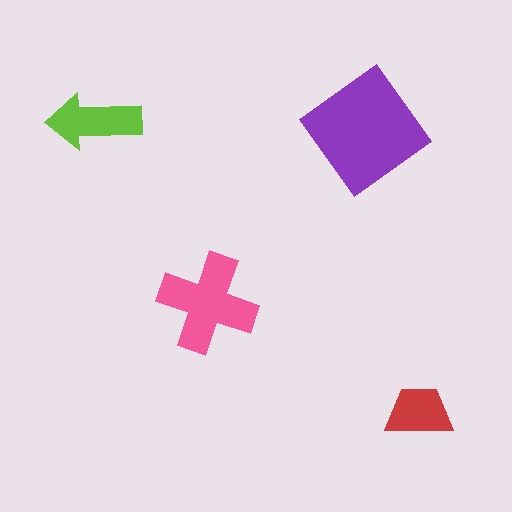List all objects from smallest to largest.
The red trapezoid, the lime arrow, the pink cross, the purple diamond.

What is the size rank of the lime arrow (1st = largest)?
3rd.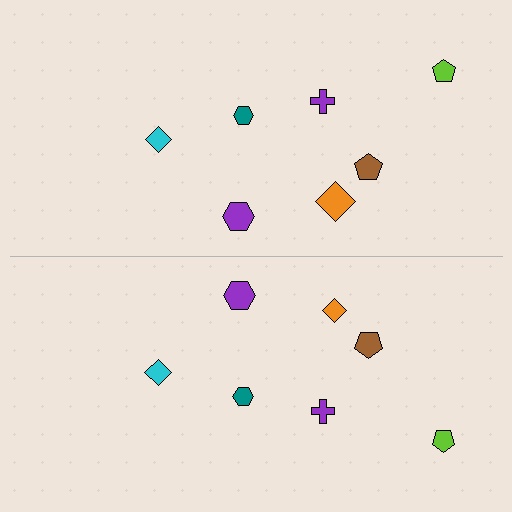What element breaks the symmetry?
The orange diamond on the bottom side has a different size than its mirror counterpart.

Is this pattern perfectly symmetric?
No, the pattern is not perfectly symmetric. The orange diamond on the bottom side has a different size than its mirror counterpart.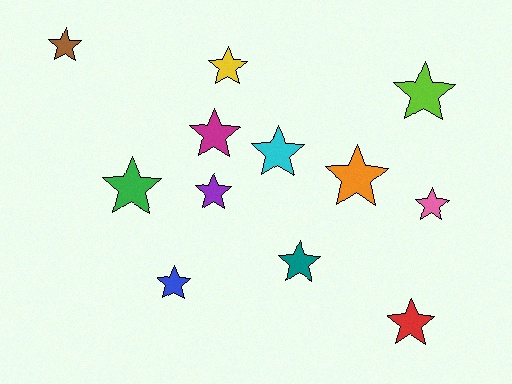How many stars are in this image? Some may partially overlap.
There are 12 stars.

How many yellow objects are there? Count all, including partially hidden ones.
There is 1 yellow object.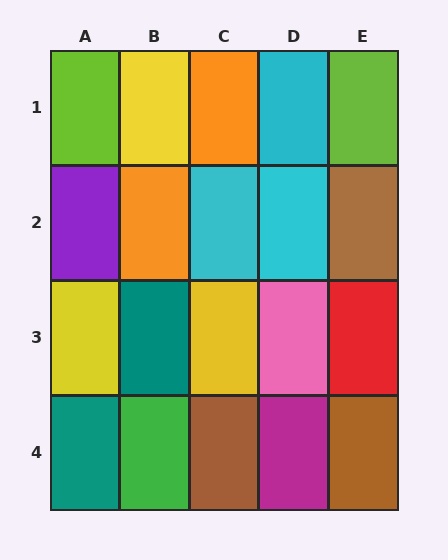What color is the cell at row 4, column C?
Brown.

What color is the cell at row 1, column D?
Cyan.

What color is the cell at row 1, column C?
Orange.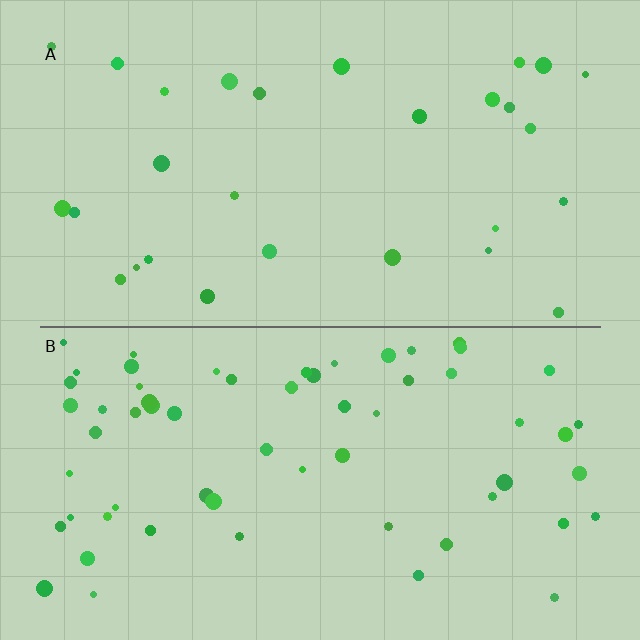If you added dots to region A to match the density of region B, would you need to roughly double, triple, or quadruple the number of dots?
Approximately double.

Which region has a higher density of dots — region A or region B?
B (the bottom).